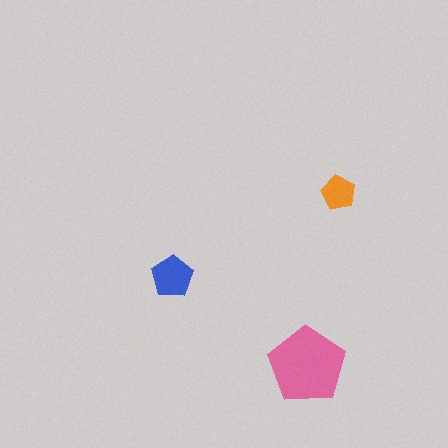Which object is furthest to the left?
The blue pentagon is leftmost.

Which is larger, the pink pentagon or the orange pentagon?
The pink one.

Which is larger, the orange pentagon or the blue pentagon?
The blue one.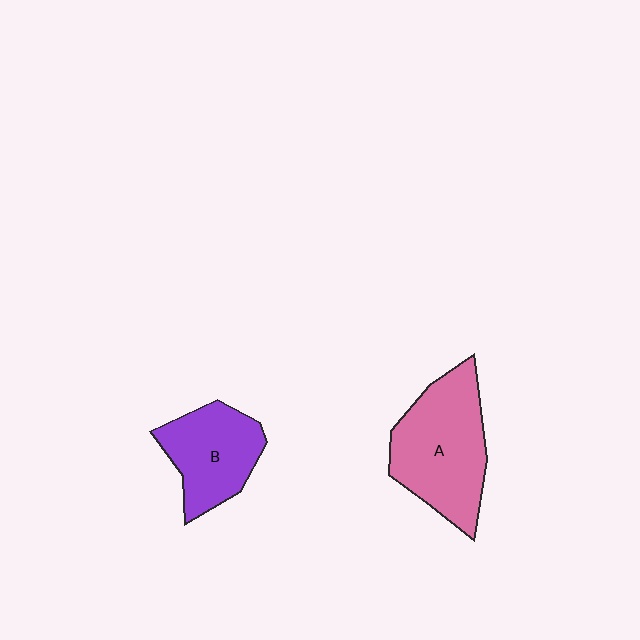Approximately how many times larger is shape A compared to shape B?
Approximately 1.4 times.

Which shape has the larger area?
Shape A (pink).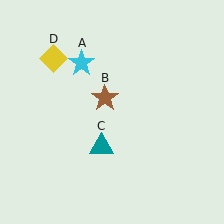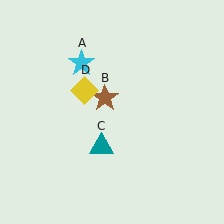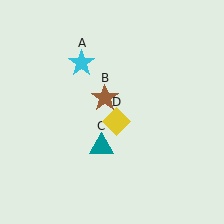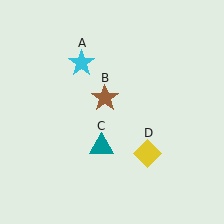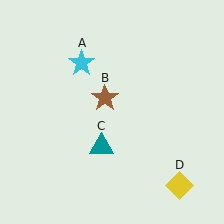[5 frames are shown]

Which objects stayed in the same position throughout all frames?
Cyan star (object A) and brown star (object B) and teal triangle (object C) remained stationary.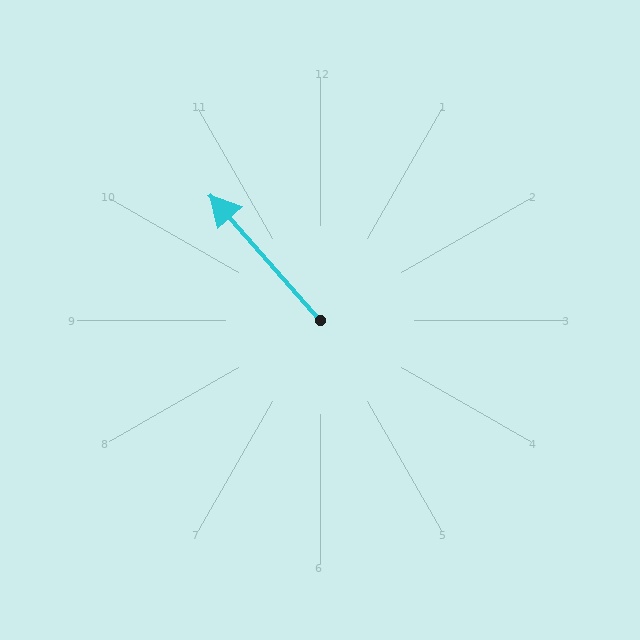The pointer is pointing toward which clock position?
Roughly 11 o'clock.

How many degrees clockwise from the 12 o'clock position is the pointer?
Approximately 319 degrees.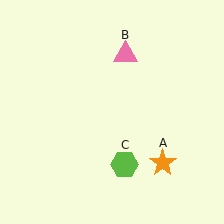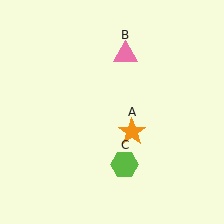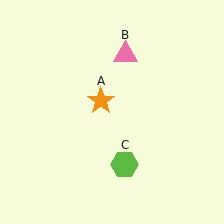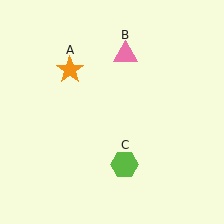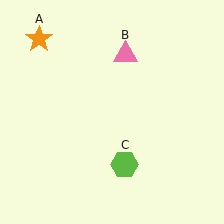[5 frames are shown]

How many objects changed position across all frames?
1 object changed position: orange star (object A).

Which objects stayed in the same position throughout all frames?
Pink triangle (object B) and lime hexagon (object C) remained stationary.